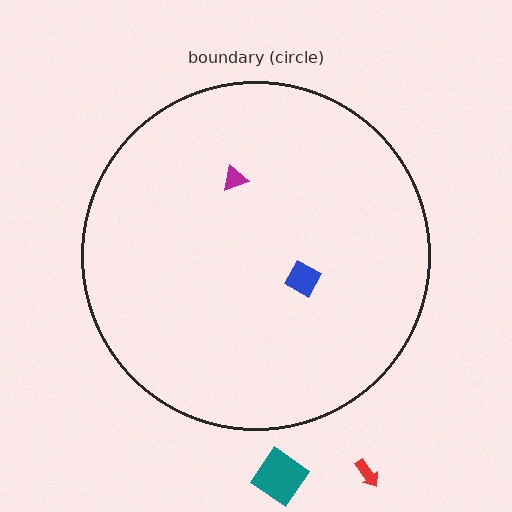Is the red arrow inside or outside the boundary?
Outside.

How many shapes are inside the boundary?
2 inside, 2 outside.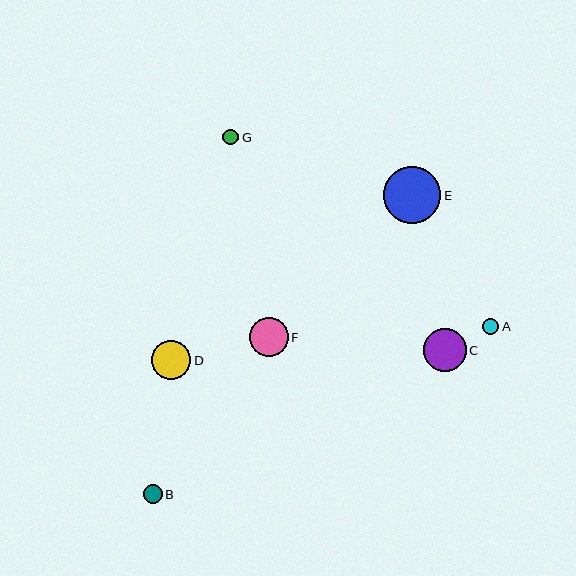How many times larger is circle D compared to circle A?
Circle D is approximately 2.5 times the size of circle A.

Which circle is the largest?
Circle E is the largest with a size of approximately 57 pixels.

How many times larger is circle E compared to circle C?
Circle E is approximately 1.3 times the size of circle C.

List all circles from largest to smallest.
From largest to smallest: E, C, D, F, B, A, G.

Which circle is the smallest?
Circle G is the smallest with a size of approximately 16 pixels.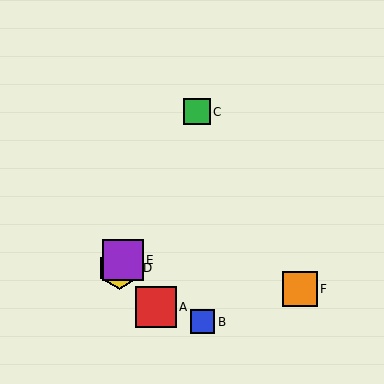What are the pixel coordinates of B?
Object B is at (202, 322).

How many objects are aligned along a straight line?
3 objects (C, D, E) are aligned along a straight line.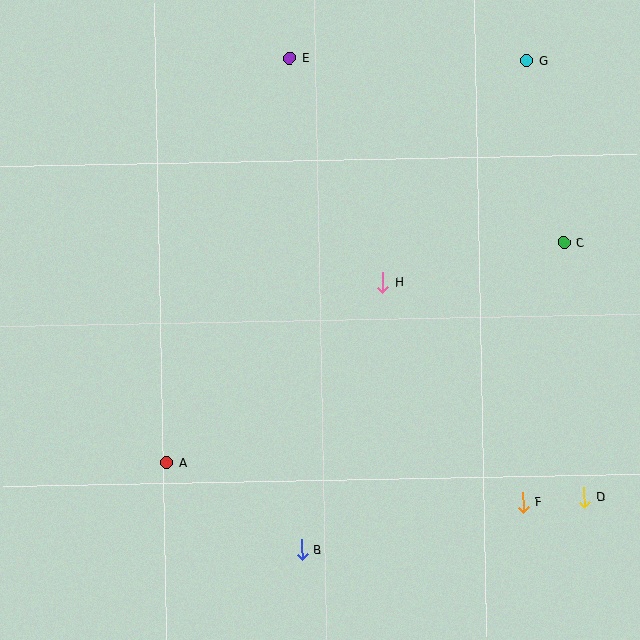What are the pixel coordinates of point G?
Point G is at (527, 61).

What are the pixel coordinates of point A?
Point A is at (167, 463).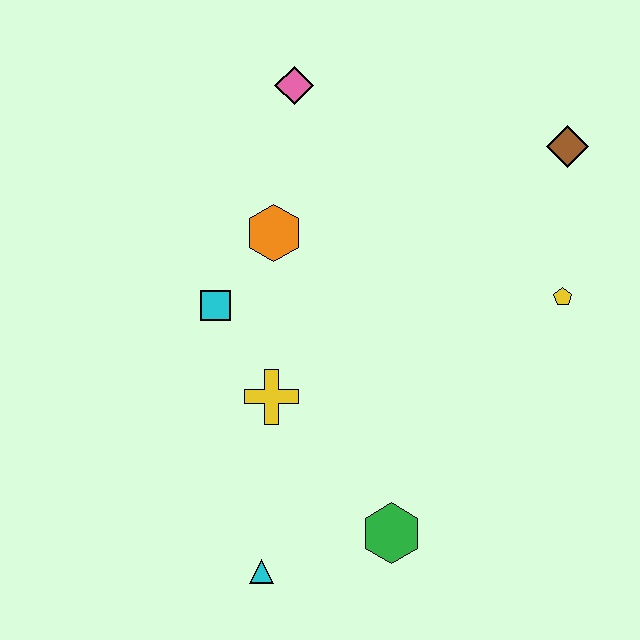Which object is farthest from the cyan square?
The brown diamond is farthest from the cyan square.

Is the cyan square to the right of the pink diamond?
No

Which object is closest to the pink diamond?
The orange hexagon is closest to the pink diamond.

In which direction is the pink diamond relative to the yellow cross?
The pink diamond is above the yellow cross.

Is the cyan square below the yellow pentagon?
Yes